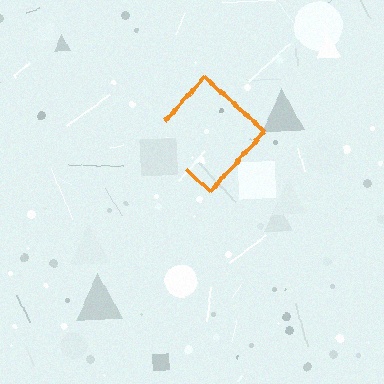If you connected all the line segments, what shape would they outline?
They would outline a diamond.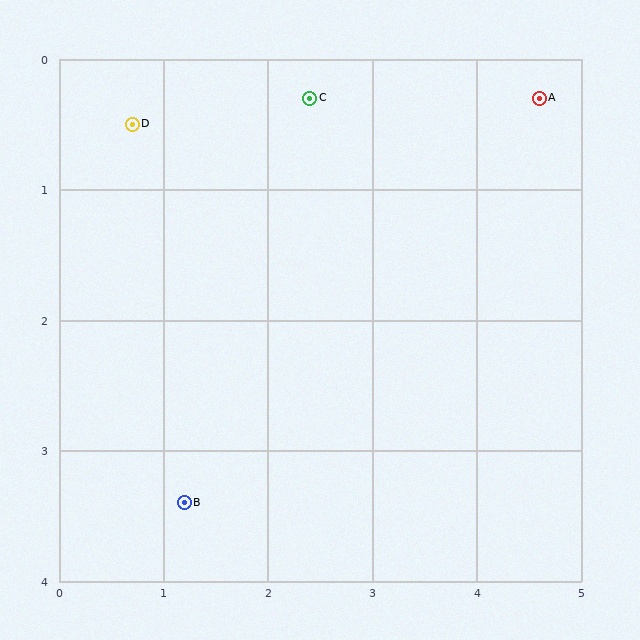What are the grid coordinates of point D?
Point D is at approximately (0.7, 0.5).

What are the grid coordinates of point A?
Point A is at approximately (4.6, 0.3).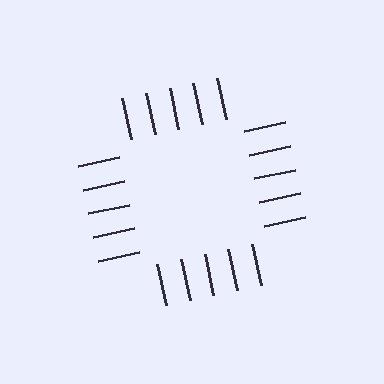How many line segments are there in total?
20 — 5 along each of the 4 edges.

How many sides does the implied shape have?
4 sides — the line-ends trace a square.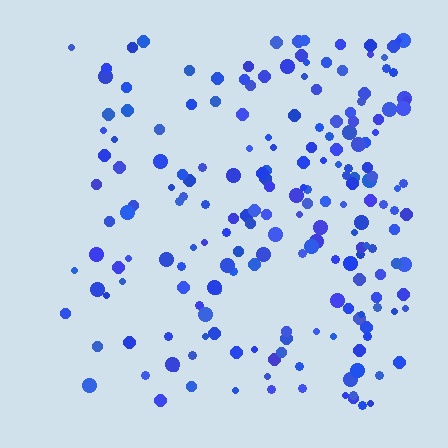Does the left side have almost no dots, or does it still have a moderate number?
Still a moderate number, just noticeably fewer than the right.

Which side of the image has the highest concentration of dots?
The right.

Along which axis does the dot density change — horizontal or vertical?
Horizontal.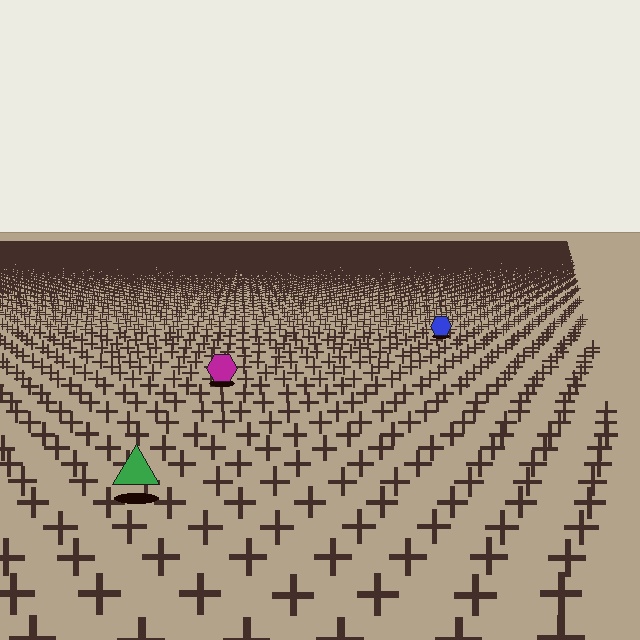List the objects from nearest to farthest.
From nearest to farthest: the green triangle, the magenta hexagon, the blue hexagon.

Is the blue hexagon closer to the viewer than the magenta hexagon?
No. The magenta hexagon is closer — you can tell from the texture gradient: the ground texture is coarser near it.